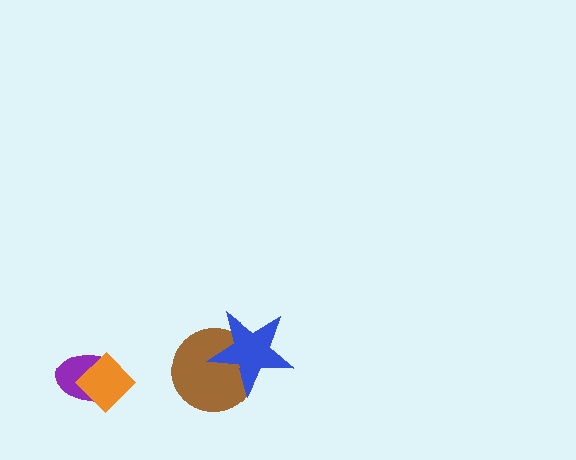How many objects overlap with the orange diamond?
1 object overlaps with the orange diamond.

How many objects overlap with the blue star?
1 object overlaps with the blue star.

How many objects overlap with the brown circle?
1 object overlaps with the brown circle.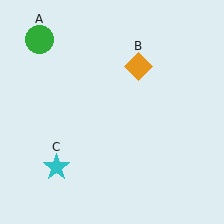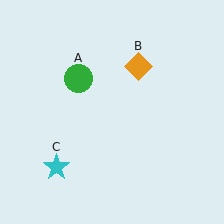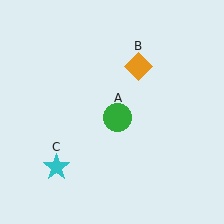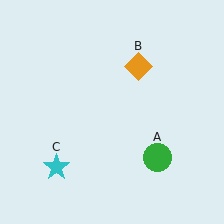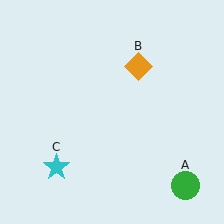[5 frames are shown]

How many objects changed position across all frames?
1 object changed position: green circle (object A).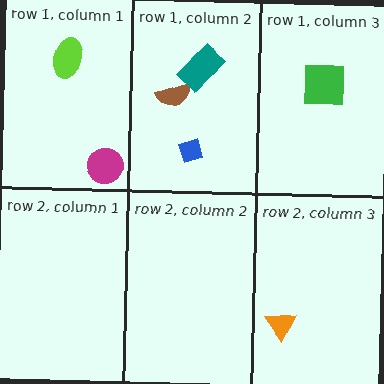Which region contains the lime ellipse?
The row 1, column 1 region.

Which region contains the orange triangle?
The row 2, column 3 region.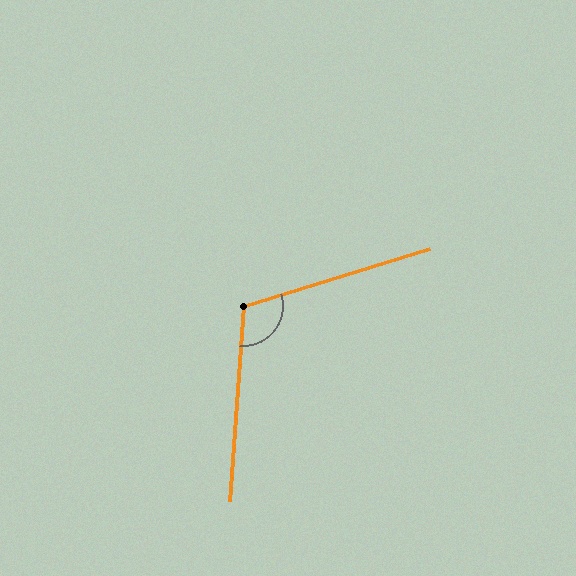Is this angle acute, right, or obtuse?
It is obtuse.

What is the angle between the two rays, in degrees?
Approximately 111 degrees.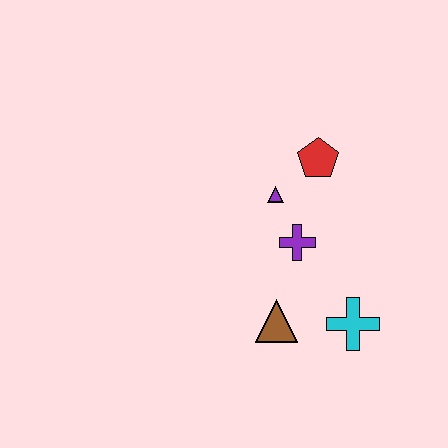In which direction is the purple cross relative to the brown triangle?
The purple cross is above the brown triangle.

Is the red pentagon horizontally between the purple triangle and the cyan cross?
Yes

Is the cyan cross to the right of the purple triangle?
Yes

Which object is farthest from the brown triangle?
The red pentagon is farthest from the brown triangle.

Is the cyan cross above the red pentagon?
No